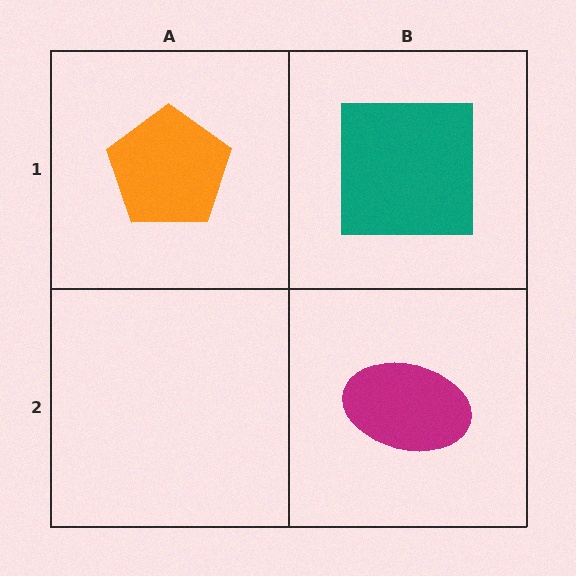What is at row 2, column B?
A magenta ellipse.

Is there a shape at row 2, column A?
No, that cell is empty.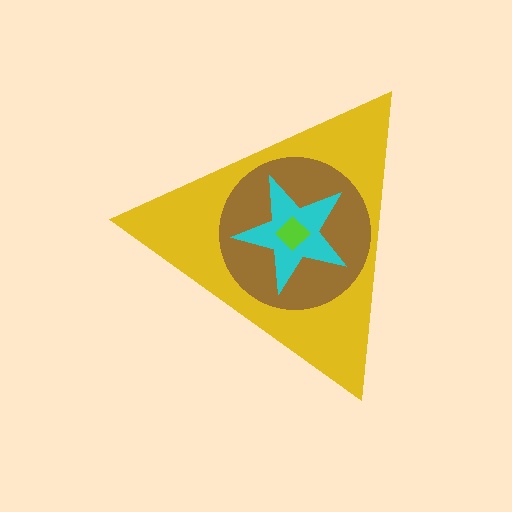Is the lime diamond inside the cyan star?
Yes.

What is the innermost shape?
The lime diamond.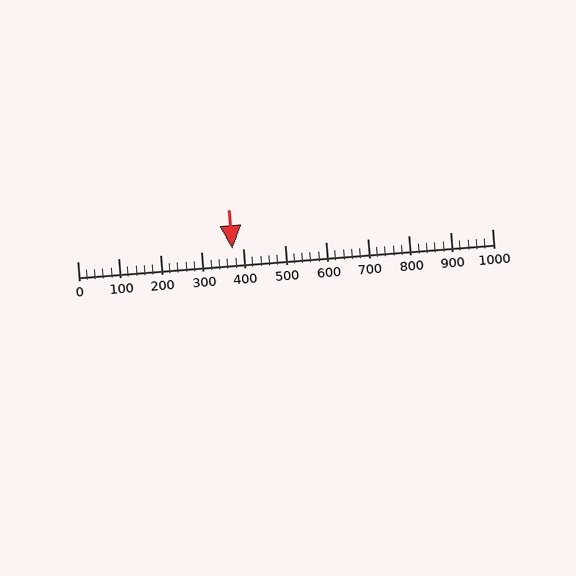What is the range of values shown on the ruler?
The ruler shows values from 0 to 1000.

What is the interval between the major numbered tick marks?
The major tick marks are spaced 100 units apart.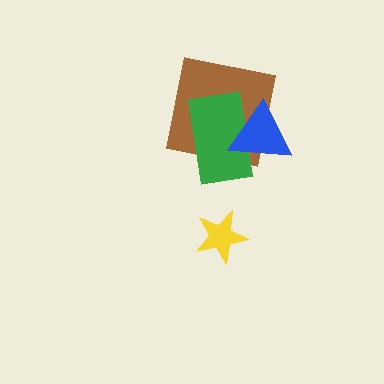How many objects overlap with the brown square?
2 objects overlap with the brown square.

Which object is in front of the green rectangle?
The blue triangle is in front of the green rectangle.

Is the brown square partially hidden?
Yes, it is partially covered by another shape.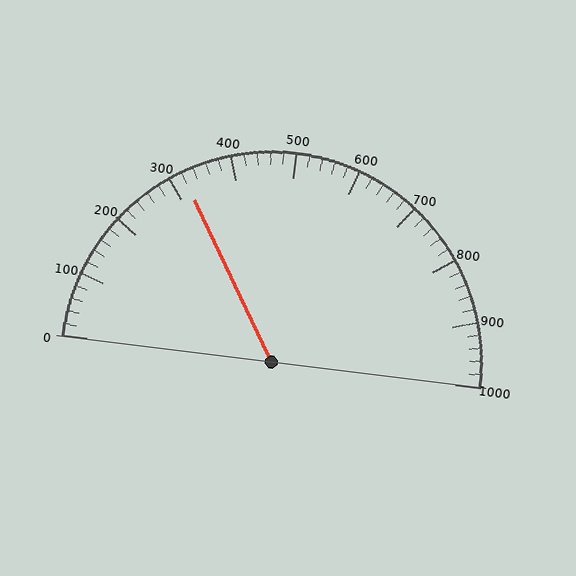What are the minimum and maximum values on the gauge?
The gauge ranges from 0 to 1000.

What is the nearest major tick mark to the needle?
The nearest major tick mark is 300.